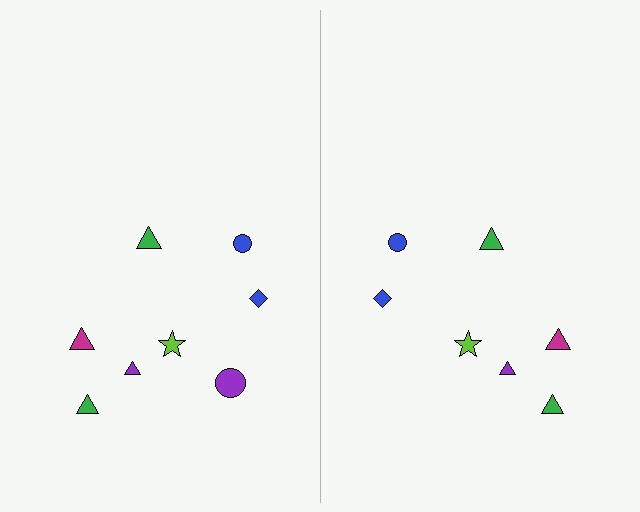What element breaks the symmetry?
A purple circle is missing from the right side.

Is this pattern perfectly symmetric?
No, the pattern is not perfectly symmetric. A purple circle is missing from the right side.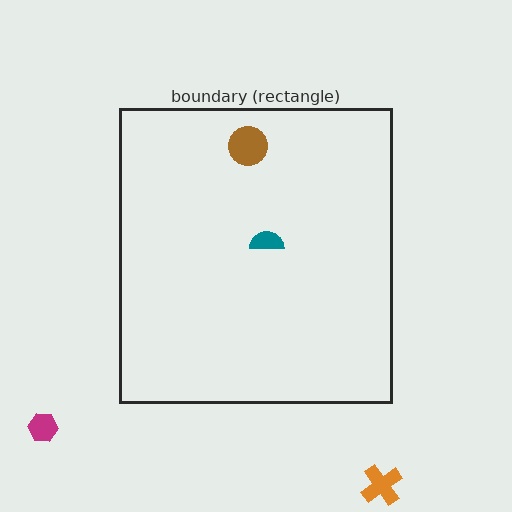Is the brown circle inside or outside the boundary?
Inside.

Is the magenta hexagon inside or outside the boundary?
Outside.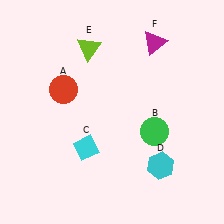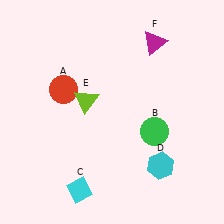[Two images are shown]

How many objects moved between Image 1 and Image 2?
2 objects moved between the two images.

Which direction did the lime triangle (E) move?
The lime triangle (E) moved down.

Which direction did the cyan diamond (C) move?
The cyan diamond (C) moved down.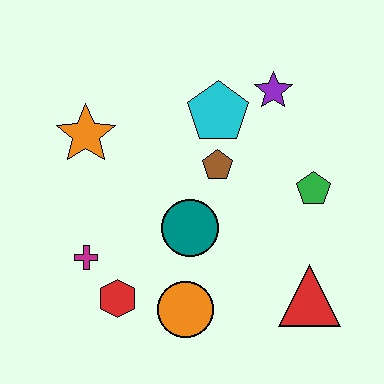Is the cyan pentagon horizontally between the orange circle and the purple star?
Yes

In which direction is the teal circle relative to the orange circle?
The teal circle is above the orange circle.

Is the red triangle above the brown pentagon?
No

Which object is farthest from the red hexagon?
The purple star is farthest from the red hexagon.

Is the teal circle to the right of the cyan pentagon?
No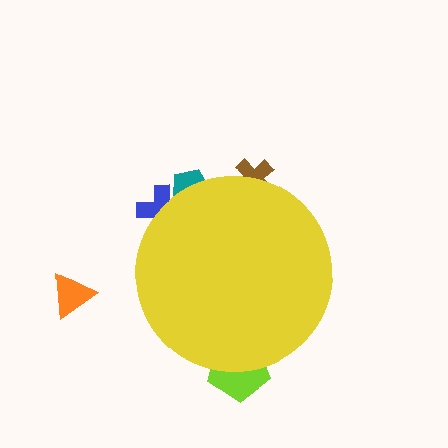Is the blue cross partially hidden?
Yes, the blue cross is partially hidden behind the yellow circle.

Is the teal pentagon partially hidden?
Yes, the teal pentagon is partially hidden behind the yellow circle.